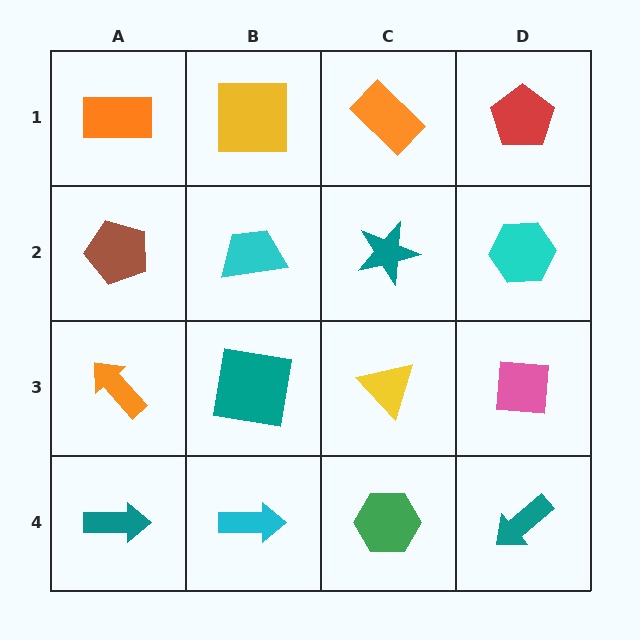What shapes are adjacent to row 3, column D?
A cyan hexagon (row 2, column D), a teal arrow (row 4, column D), a yellow triangle (row 3, column C).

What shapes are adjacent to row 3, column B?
A cyan trapezoid (row 2, column B), a cyan arrow (row 4, column B), an orange arrow (row 3, column A), a yellow triangle (row 3, column C).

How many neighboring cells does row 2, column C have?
4.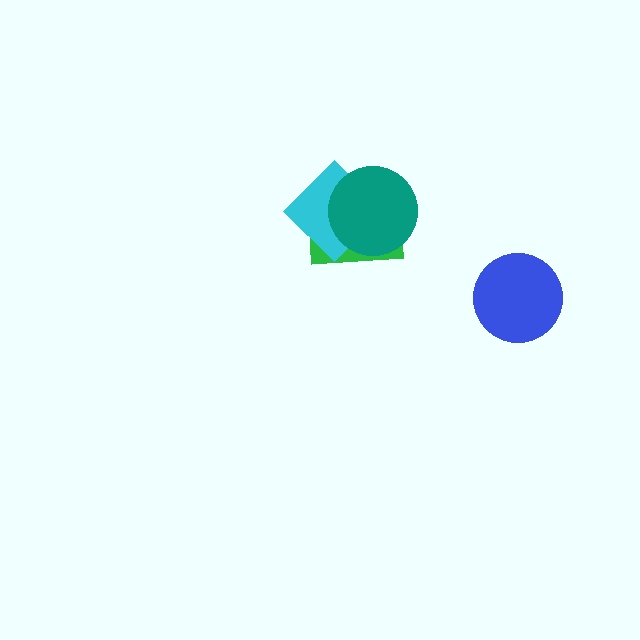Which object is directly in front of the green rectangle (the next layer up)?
The cyan diamond is directly in front of the green rectangle.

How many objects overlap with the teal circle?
2 objects overlap with the teal circle.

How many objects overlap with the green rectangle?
2 objects overlap with the green rectangle.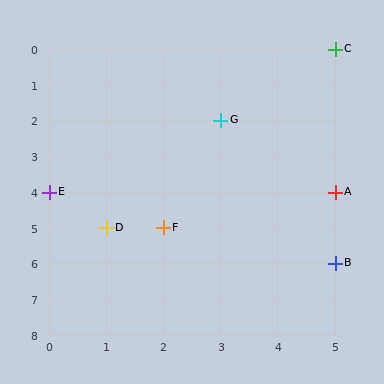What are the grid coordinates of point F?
Point F is at grid coordinates (2, 5).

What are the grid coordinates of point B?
Point B is at grid coordinates (5, 6).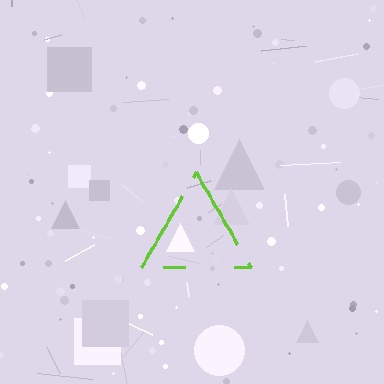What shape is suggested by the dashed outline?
The dashed outline suggests a triangle.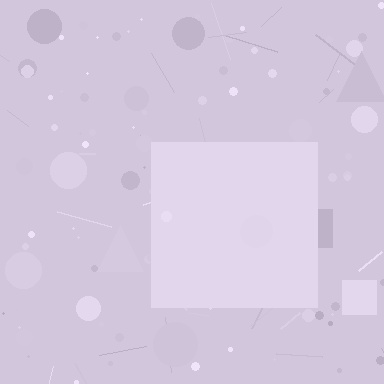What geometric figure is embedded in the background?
A square is embedded in the background.